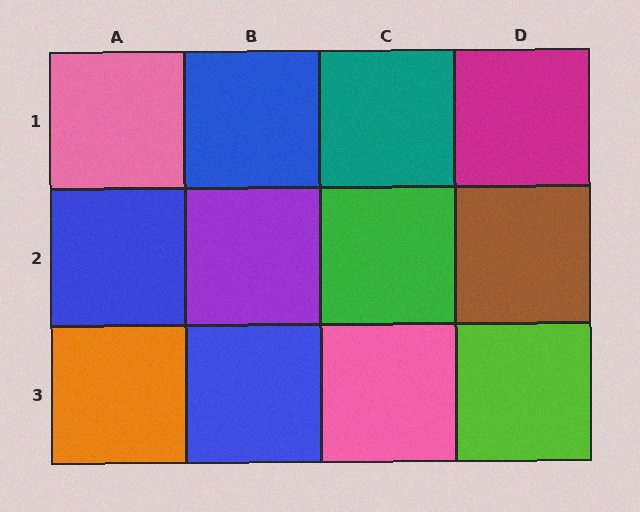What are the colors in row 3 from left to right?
Orange, blue, pink, lime.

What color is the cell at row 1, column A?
Pink.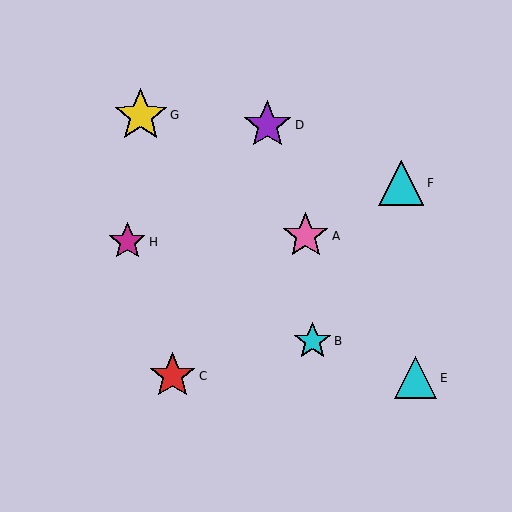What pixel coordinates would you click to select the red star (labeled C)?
Click at (172, 376) to select the red star C.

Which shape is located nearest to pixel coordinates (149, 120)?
The yellow star (labeled G) at (141, 115) is nearest to that location.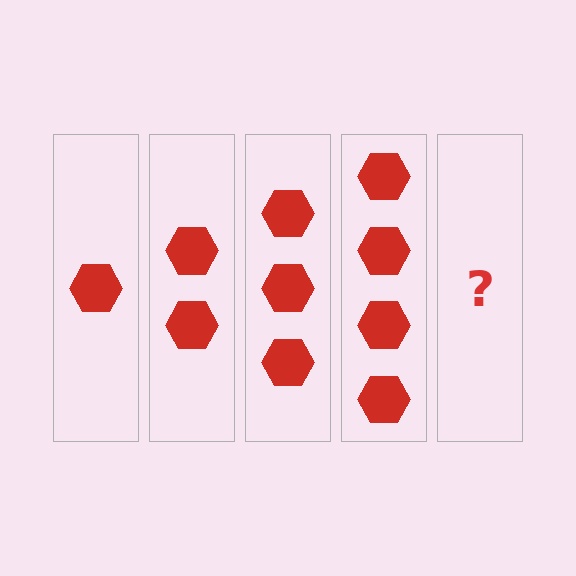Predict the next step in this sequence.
The next step is 5 hexagons.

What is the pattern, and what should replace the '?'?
The pattern is that each step adds one more hexagon. The '?' should be 5 hexagons.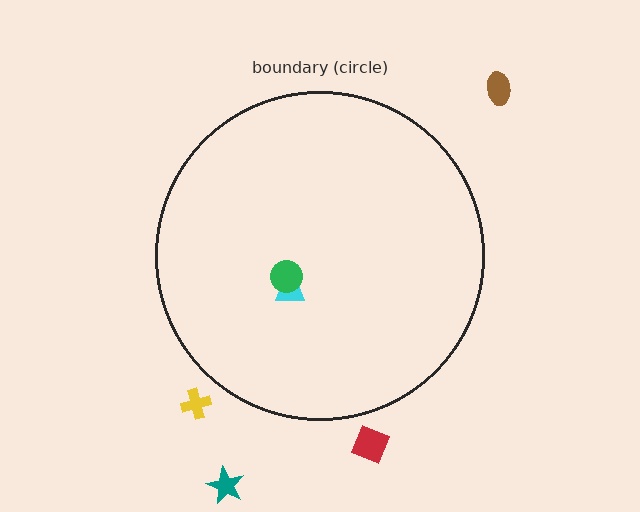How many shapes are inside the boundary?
2 inside, 4 outside.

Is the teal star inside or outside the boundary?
Outside.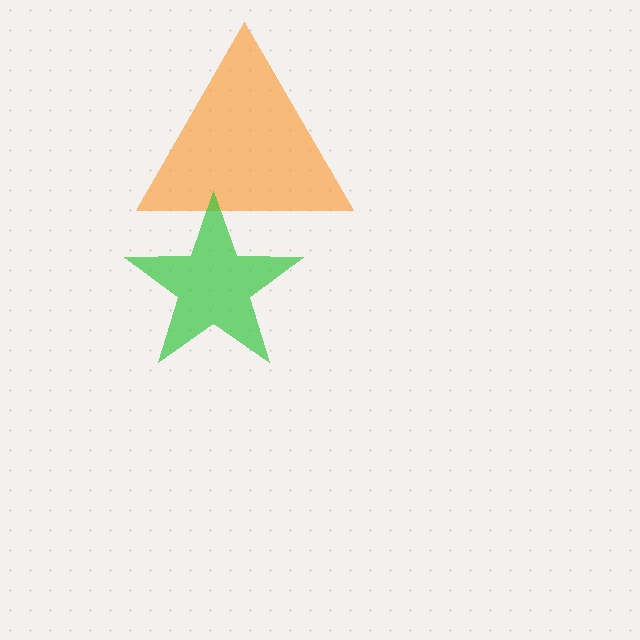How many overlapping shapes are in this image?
There are 2 overlapping shapes in the image.